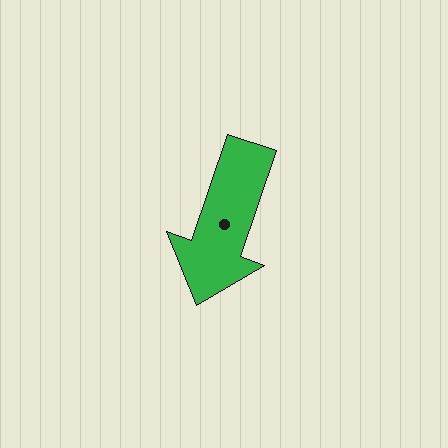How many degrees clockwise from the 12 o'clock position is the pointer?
Approximately 199 degrees.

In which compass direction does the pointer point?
South.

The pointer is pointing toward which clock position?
Roughly 7 o'clock.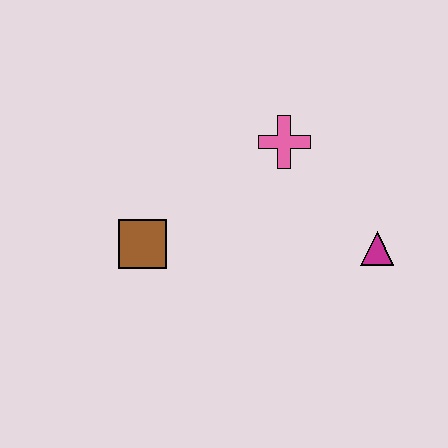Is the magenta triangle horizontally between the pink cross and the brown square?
No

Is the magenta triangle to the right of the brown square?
Yes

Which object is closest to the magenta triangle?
The pink cross is closest to the magenta triangle.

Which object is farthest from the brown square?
The magenta triangle is farthest from the brown square.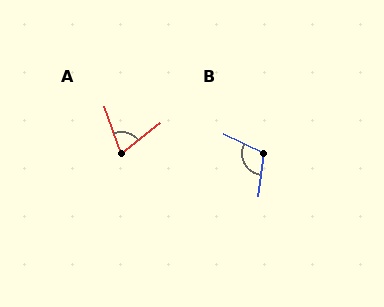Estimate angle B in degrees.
Approximately 108 degrees.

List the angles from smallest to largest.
A (71°), B (108°).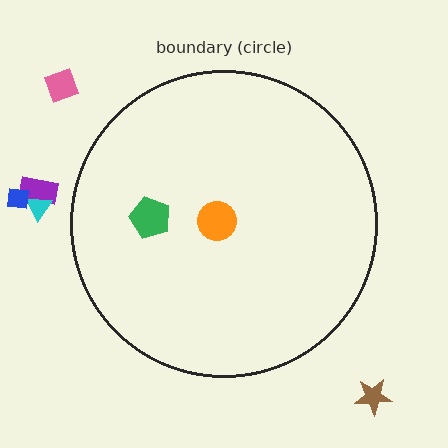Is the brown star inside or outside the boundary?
Outside.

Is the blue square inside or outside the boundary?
Outside.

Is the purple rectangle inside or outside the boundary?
Outside.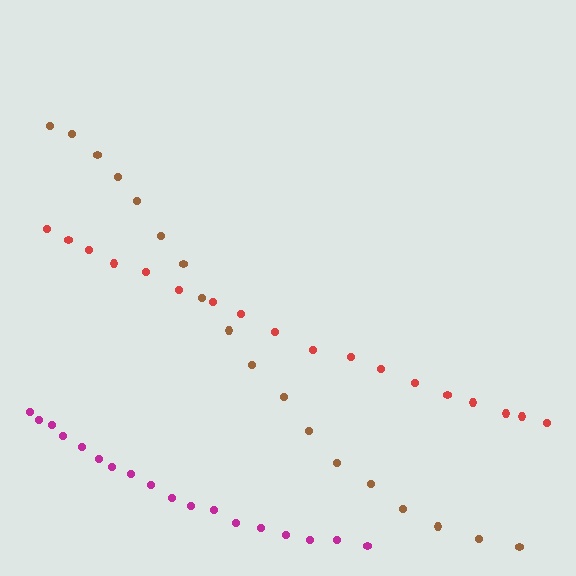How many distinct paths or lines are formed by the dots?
There are 3 distinct paths.